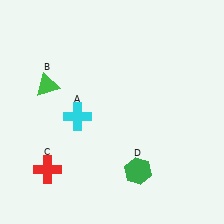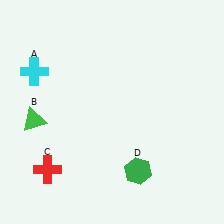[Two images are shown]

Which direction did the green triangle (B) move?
The green triangle (B) moved down.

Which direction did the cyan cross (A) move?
The cyan cross (A) moved up.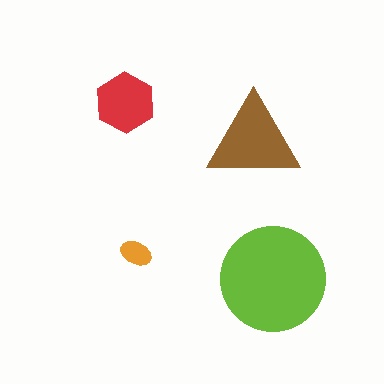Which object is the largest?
The lime circle.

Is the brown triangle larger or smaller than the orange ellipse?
Larger.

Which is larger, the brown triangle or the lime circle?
The lime circle.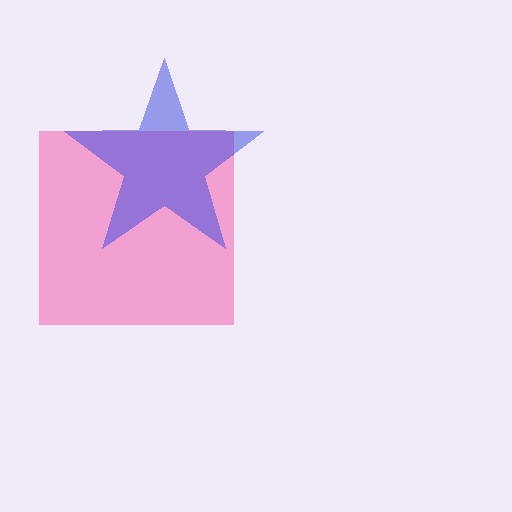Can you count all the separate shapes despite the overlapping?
Yes, there are 2 separate shapes.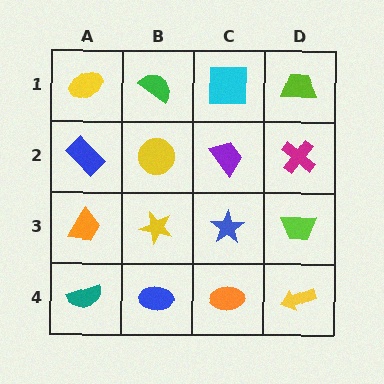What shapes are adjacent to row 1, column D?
A magenta cross (row 2, column D), a cyan square (row 1, column C).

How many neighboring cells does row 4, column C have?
3.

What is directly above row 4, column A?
An orange trapezoid.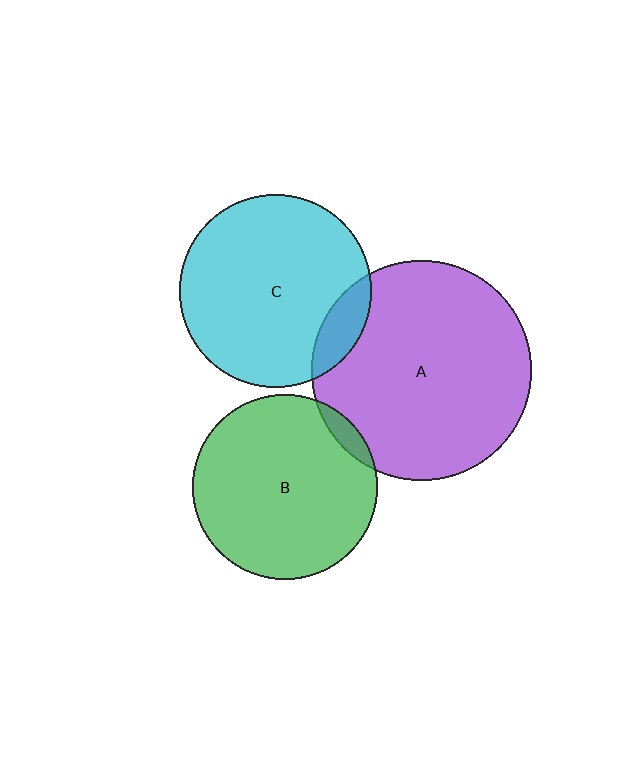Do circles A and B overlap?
Yes.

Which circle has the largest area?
Circle A (purple).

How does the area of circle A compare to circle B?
Approximately 1.4 times.